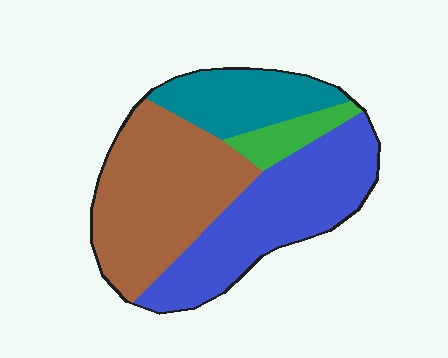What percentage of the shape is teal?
Teal covers roughly 20% of the shape.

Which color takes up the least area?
Green, at roughly 5%.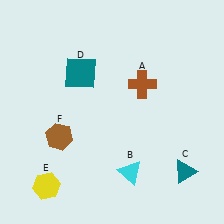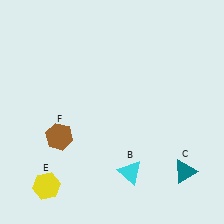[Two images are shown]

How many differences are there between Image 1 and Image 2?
There are 2 differences between the two images.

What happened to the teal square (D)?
The teal square (D) was removed in Image 2. It was in the top-left area of Image 1.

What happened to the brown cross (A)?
The brown cross (A) was removed in Image 2. It was in the top-right area of Image 1.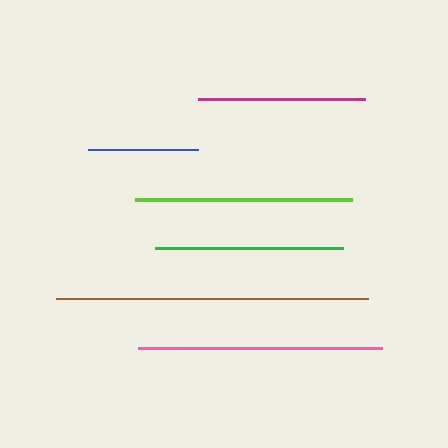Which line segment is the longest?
The brown line is the longest at approximately 312 pixels.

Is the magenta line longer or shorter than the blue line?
The magenta line is longer than the blue line.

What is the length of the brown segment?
The brown segment is approximately 312 pixels long.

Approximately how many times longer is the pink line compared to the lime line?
The pink line is approximately 1.1 times the length of the lime line.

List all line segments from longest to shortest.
From longest to shortest: brown, pink, lime, green, magenta, blue.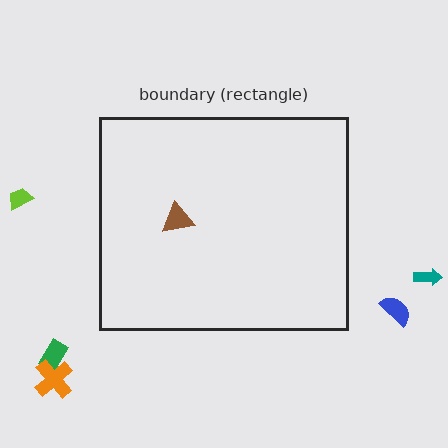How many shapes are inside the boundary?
1 inside, 5 outside.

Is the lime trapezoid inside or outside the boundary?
Outside.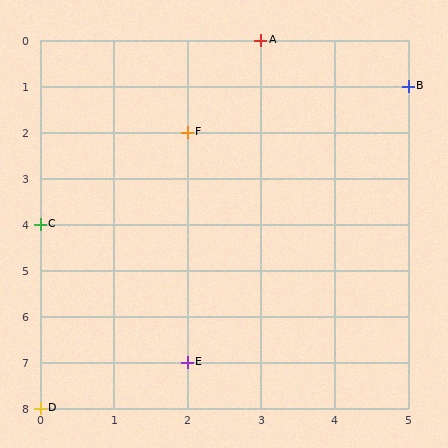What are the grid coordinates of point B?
Point B is at grid coordinates (5, 1).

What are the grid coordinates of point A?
Point A is at grid coordinates (3, 0).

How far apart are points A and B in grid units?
Points A and B are 2 columns and 1 row apart (about 2.2 grid units diagonally).